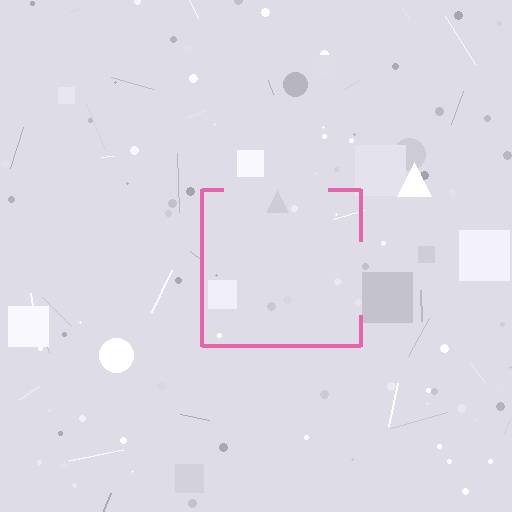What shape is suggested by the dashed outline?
The dashed outline suggests a square.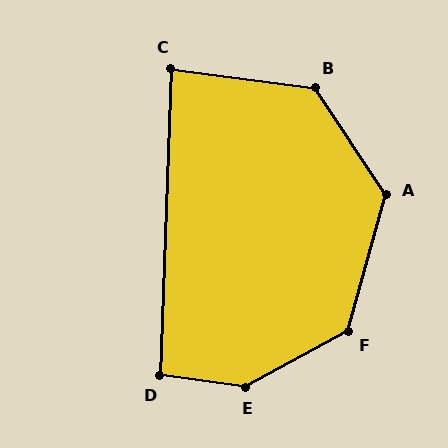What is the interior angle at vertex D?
Approximately 96 degrees (obtuse).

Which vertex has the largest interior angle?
E, at approximately 144 degrees.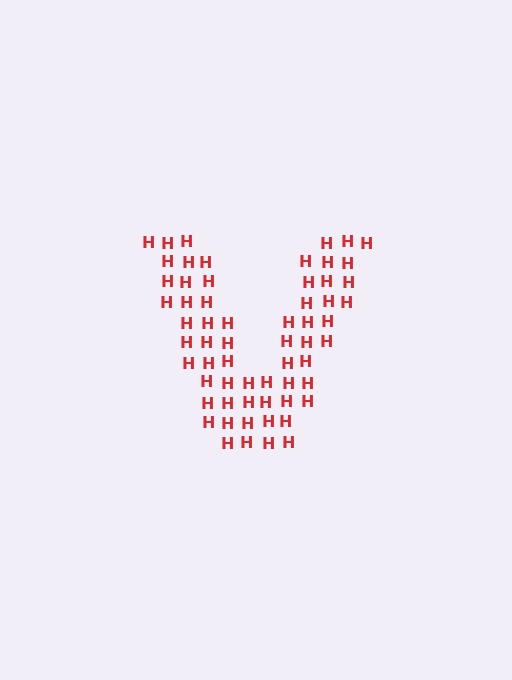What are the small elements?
The small elements are letter H's.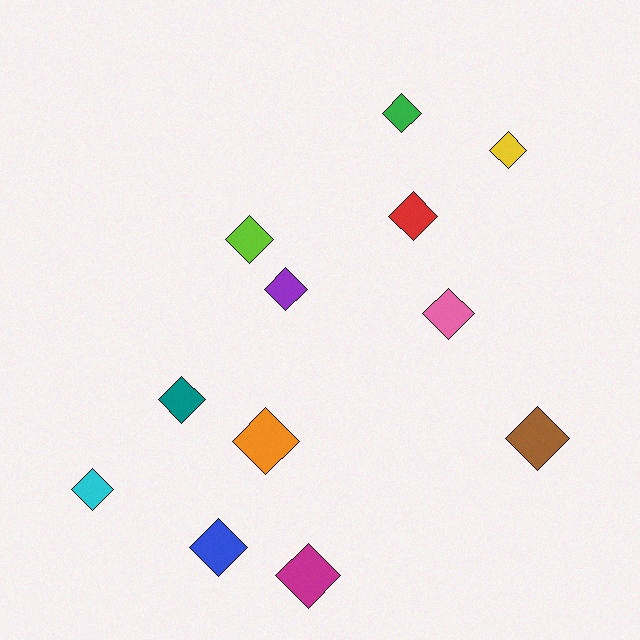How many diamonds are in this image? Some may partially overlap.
There are 12 diamonds.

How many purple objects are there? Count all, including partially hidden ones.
There is 1 purple object.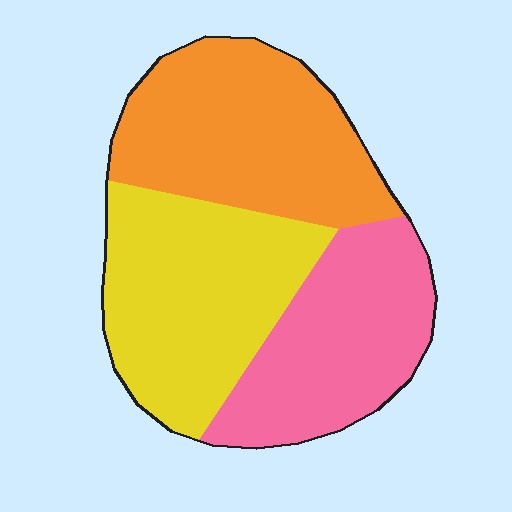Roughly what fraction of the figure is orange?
Orange covers about 35% of the figure.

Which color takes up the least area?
Pink, at roughly 30%.